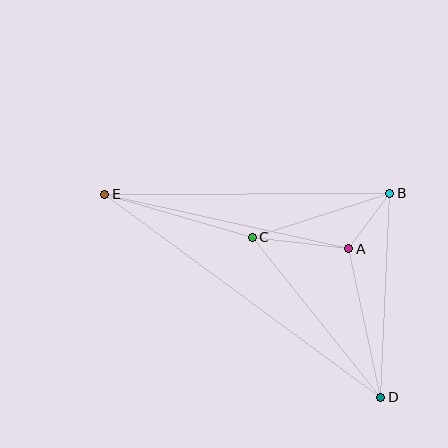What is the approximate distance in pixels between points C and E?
The distance between C and E is approximately 153 pixels.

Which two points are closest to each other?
Points A and B are closest to each other.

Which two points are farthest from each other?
Points D and E are farthest from each other.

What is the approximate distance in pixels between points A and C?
The distance between A and C is approximately 97 pixels.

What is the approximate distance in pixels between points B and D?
The distance between B and D is approximately 204 pixels.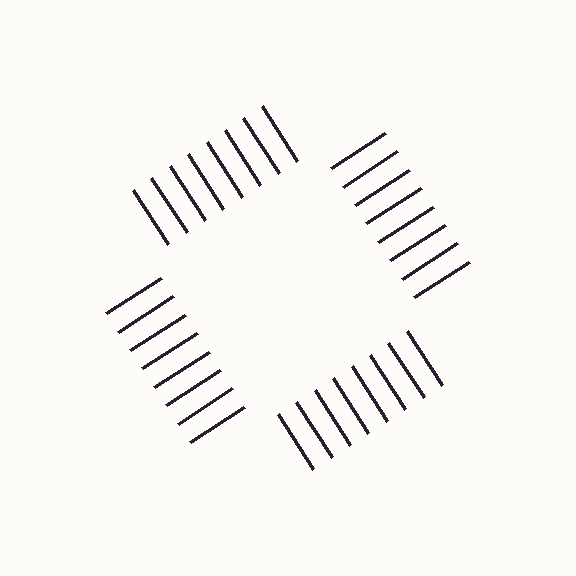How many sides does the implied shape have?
4 sides — the line-ends trace a square.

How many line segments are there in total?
32 — 8 along each of the 4 edges.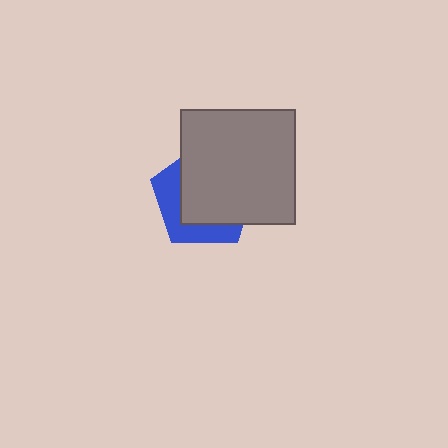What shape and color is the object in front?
The object in front is a gray square.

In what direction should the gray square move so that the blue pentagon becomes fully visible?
The gray square should move toward the upper-right. That is the shortest direction to clear the overlap and leave the blue pentagon fully visible.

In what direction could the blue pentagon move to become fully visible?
The blue pentagon could move toward the lower-left. That would shift it out from behind the gray square entirely.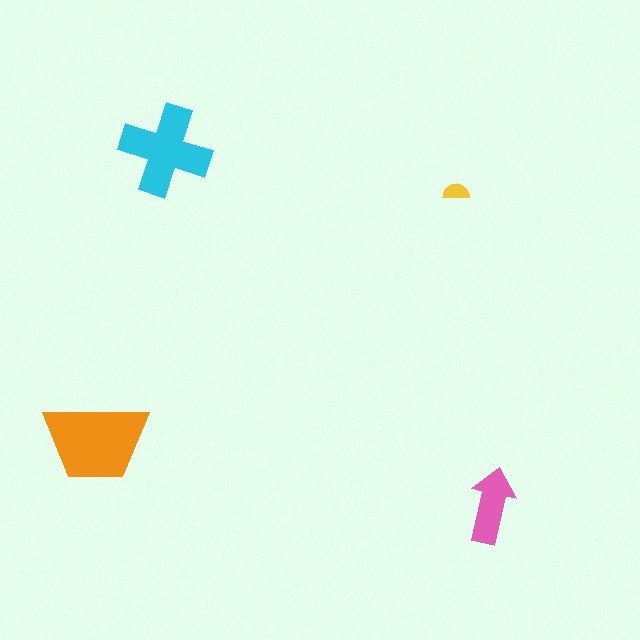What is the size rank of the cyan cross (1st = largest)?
2nd.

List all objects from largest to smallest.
The orange trapezoid, the cyan cross, the pink arrow, the yellow semicircle.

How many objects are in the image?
There are 4 objects in the image.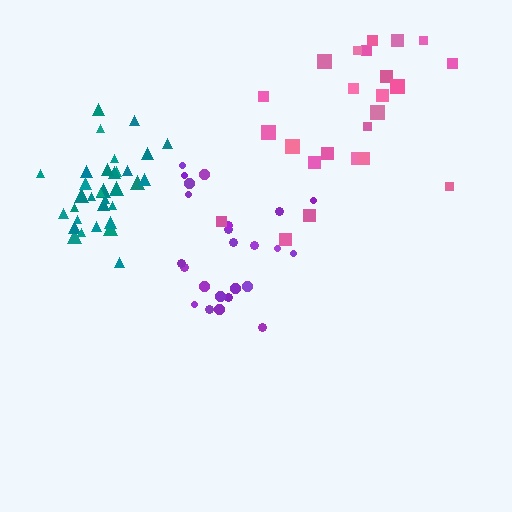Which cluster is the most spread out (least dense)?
Pink.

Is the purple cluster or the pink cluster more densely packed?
Purple.